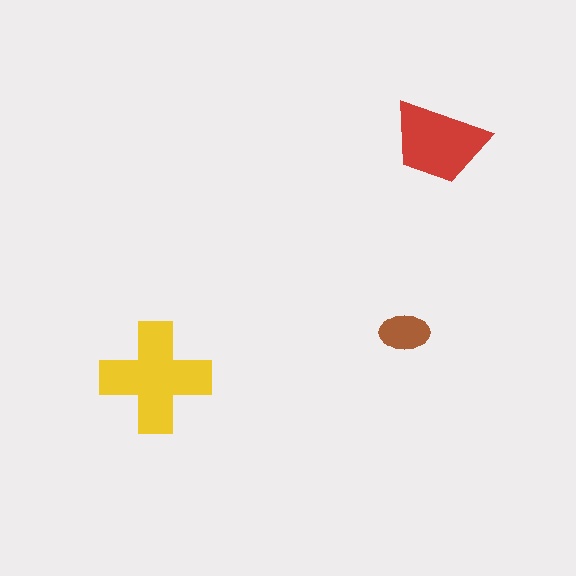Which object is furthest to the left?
The yellow cross is leftmost.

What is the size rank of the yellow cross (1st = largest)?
1st.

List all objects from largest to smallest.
The yellow cross, the red trapezoid, the brown ellipse.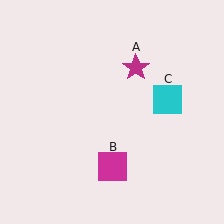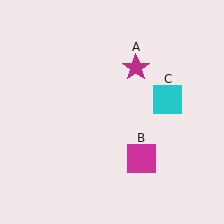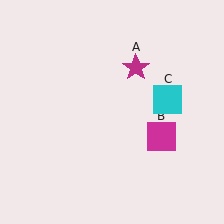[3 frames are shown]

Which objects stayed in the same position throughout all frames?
Magenta star (object A) and cyan square (object C) remained stationary.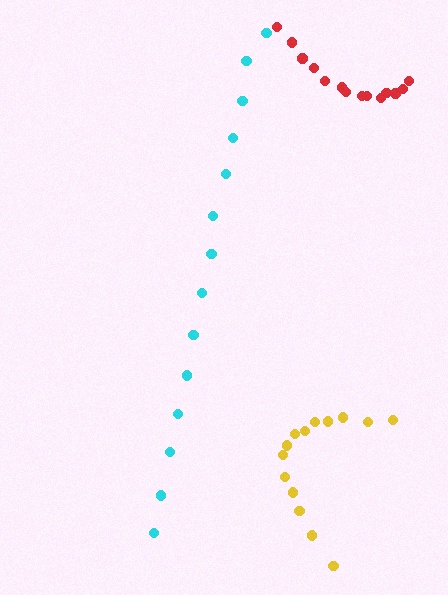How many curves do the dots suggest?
There are 3 distinct paths.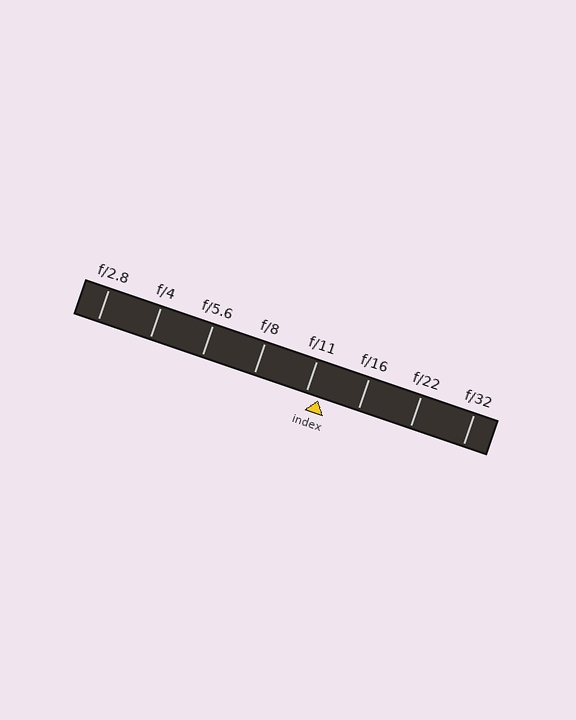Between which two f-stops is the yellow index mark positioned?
The index mark is between f/11 and f/16.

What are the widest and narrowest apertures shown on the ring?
The widest aperture shown is f/2.8 and the narrowest is f/32.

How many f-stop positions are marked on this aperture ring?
There are 8 f-stop positions marked.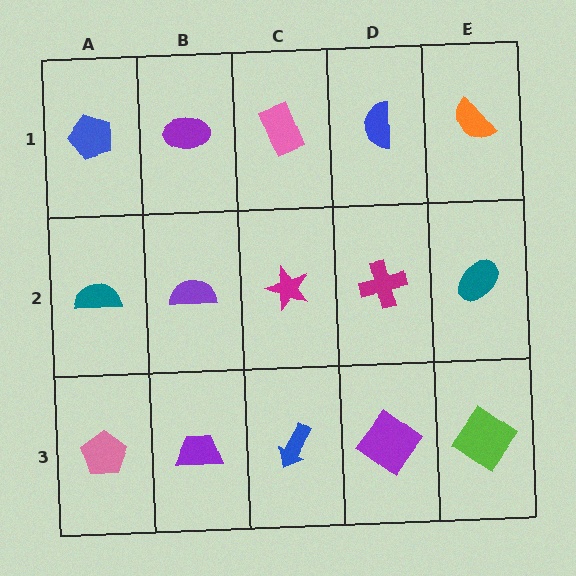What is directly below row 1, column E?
A teal ellipse.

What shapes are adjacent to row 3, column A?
A teal semicircle (row 2, column A), a purple trapezoid (row 3, column B).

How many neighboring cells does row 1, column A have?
2.